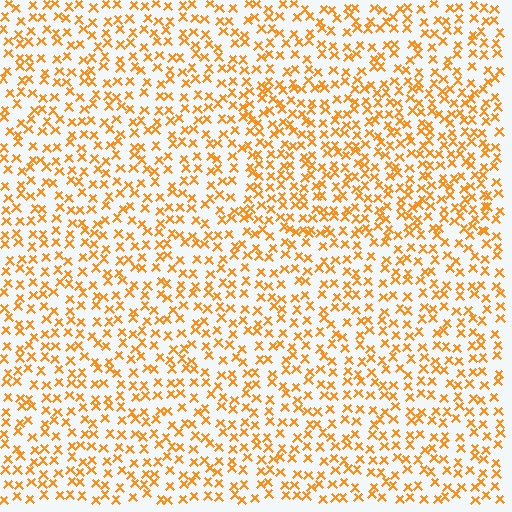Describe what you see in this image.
The image contains small orange elements arranged at two different densities. A rectangle-shaped region is visible where the elements are more densely packed than the surrounding area.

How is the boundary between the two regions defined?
The boundary is defined by a change in element density (approximately 1.4x ratio). All elements are the same color, size, and shape.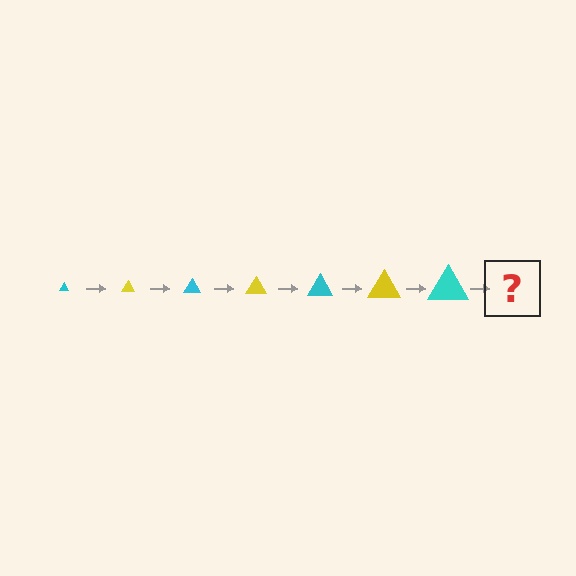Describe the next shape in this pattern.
It should be a yellow triangle, larger than the previous one.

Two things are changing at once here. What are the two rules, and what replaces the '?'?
The two rules are that the triangle grows larger each step and the color cycles through cyan and yellow. The '?' should be a yellow triangle, larger than the previous one.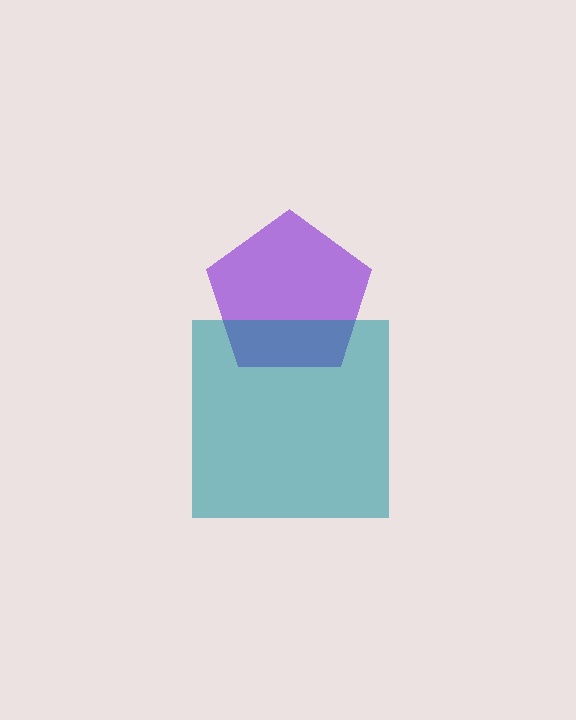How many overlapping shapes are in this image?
There are 2 overlapping shapes in the image.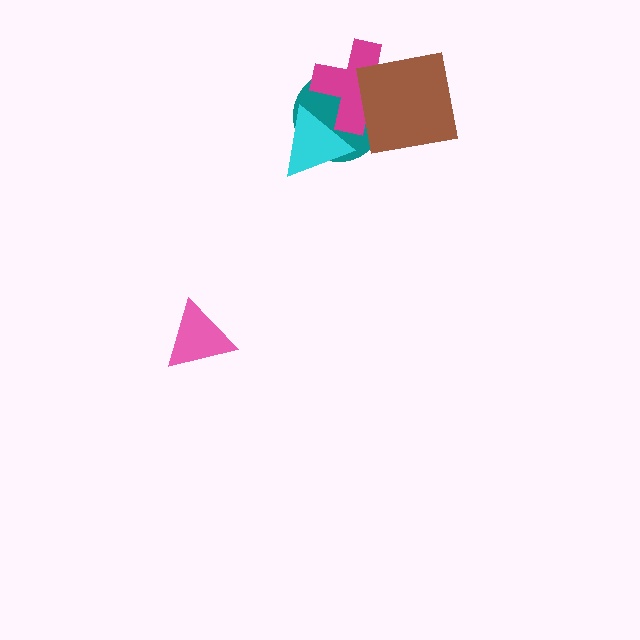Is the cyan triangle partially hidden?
Yes, it is partially covered by another shape.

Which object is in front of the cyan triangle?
The magenta cross is in front of the cyan triangle.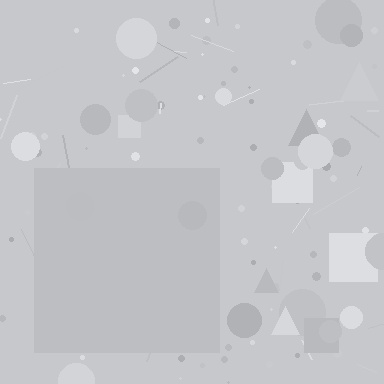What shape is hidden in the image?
A square is hidden in the image.